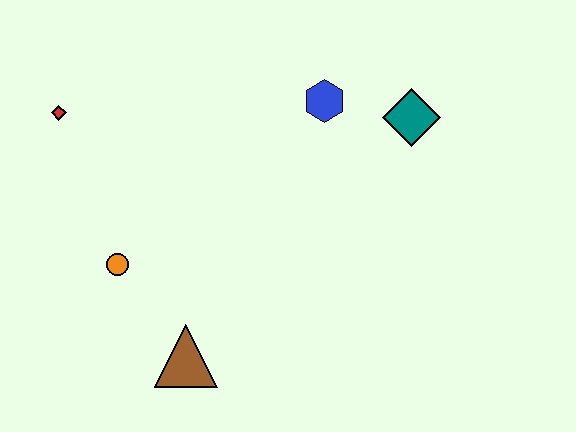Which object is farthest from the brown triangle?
The teal diamond is farthest from the brown triangle.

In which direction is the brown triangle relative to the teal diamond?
The brown triangle is below the teal diamond.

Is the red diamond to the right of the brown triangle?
No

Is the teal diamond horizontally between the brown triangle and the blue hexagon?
No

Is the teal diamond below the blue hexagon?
Yes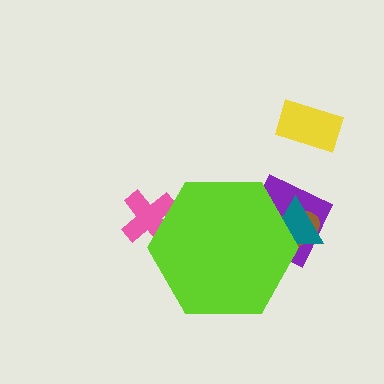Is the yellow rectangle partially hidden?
No, the yellow rectangle is fully visible.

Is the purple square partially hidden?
Yes, the purple square is partially hidden behind the lime hexagon.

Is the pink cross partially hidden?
Yes, the pink cross is partially hidden behind the lime hexagon.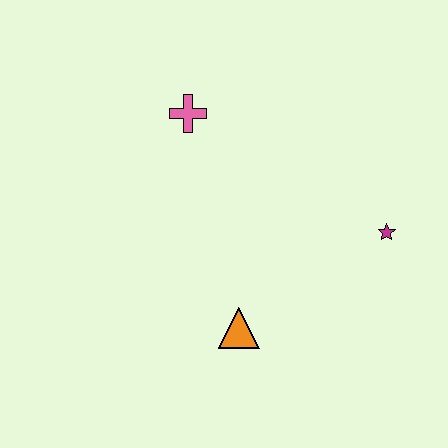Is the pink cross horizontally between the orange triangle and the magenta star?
No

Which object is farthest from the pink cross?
The magenta star is farthest from the pink cross.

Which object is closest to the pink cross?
The orange triangle is closest to the pink cross.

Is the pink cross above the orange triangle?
Yes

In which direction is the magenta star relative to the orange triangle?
The magenta star is to the right of the orange triangle.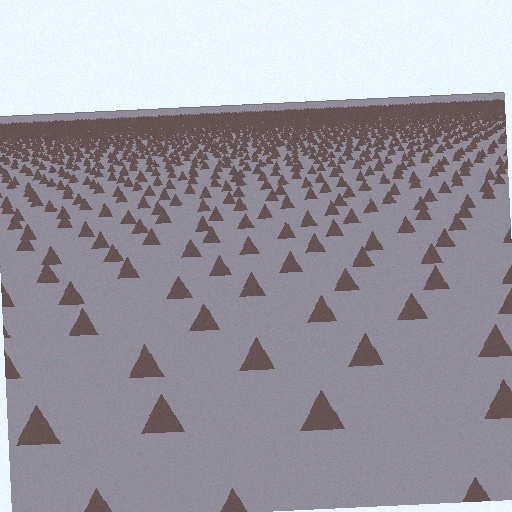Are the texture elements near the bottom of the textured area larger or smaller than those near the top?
Larger. Near the bottom, elements are closer to the viewer and appear at a bigger on-screen size.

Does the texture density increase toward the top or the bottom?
Density increases toward the top.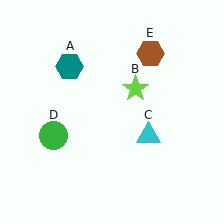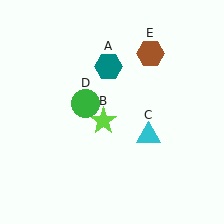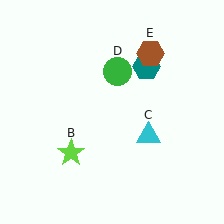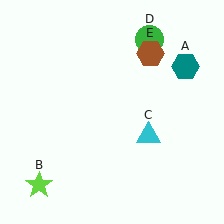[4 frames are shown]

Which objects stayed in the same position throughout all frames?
Cyan triangle (object C) and brown hexagon (object E) remained stationary.